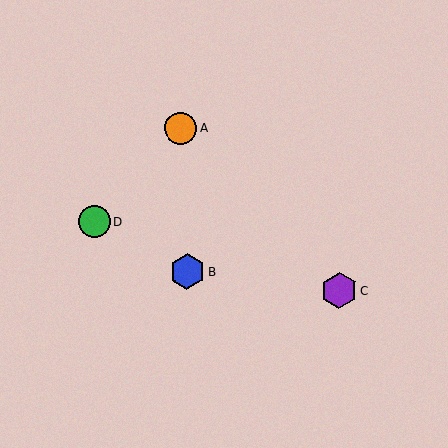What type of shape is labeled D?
Shape D is a green circle.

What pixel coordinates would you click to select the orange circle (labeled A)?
Click at (181, 128) to select the orange circle A.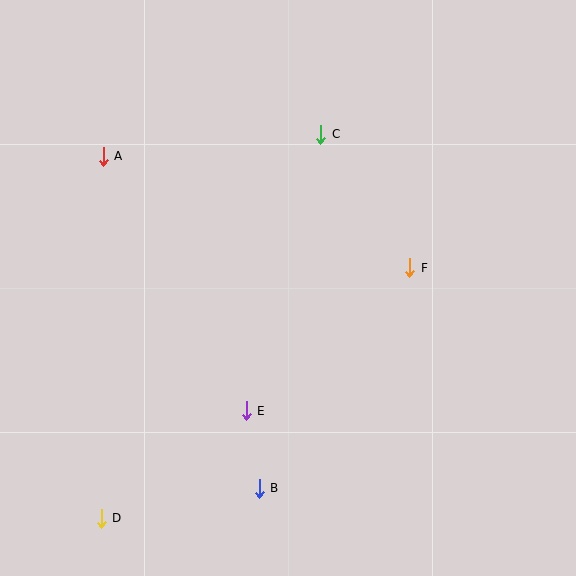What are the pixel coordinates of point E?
Point E is at (246, 411).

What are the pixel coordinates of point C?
Point C is at (320, 134).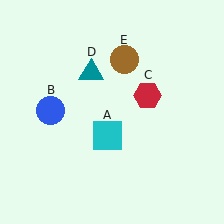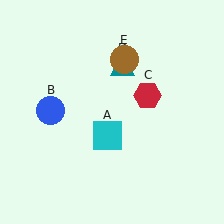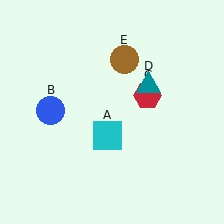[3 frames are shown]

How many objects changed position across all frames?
1 object changed position: teal triangle (object D).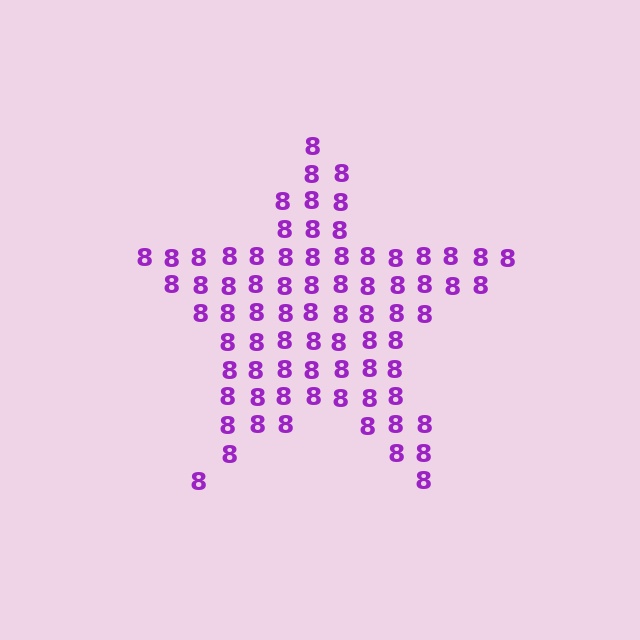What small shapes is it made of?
It is made of small digit 8's.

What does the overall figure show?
The overall figure shows a star.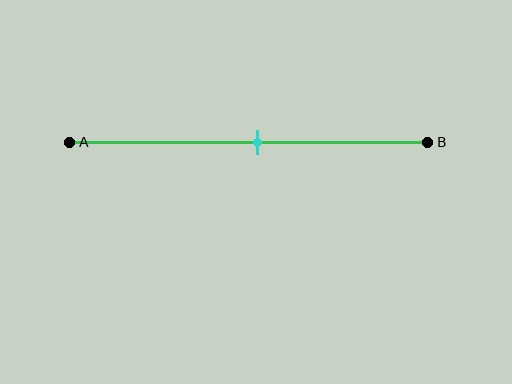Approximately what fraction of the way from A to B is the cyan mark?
The cyan mark is approximately 55% of the way from A to B.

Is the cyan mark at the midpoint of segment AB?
Yes, the mark is approximately at the midpoint.